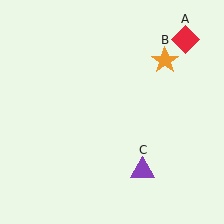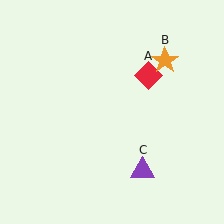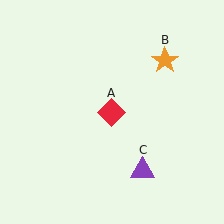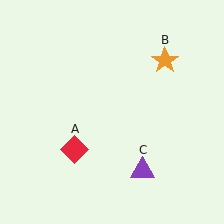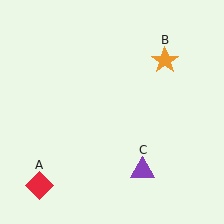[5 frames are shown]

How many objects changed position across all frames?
1 object changed position: red diamond (object A).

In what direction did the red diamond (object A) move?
The red diamond (object A) moved down and to the left.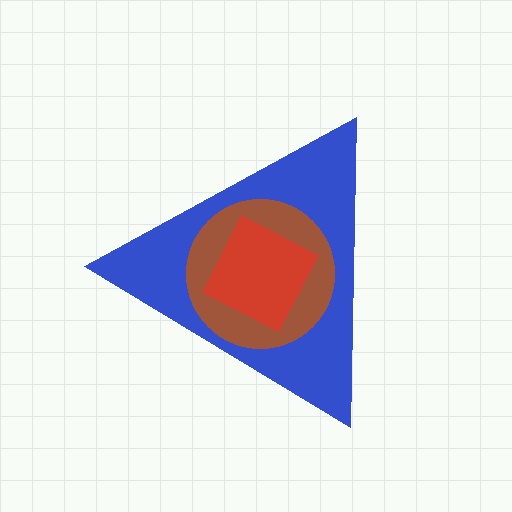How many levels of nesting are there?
3.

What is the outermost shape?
The blue triangle.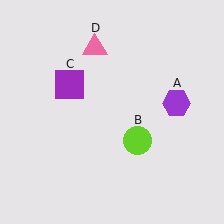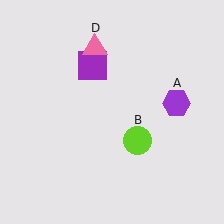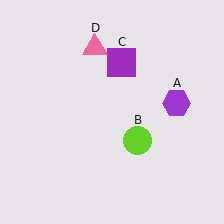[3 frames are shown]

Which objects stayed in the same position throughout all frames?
Purple hexagon (object A) and lime circle (object B) and pink triangle (object D) remained stationary.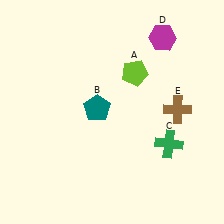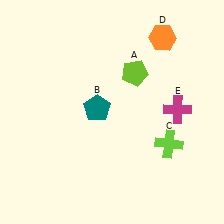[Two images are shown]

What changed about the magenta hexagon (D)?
In Image 1, D is magenta. In Image 2, it changed to orange.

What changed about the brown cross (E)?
In Image 1, E is brown. In Image 2, it changed to magenta.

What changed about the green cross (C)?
In Image 1, C is green. In Image 2, it changed to lime.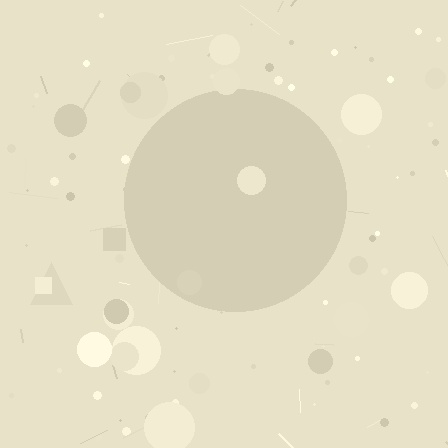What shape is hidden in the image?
A circle is hidden in the image.